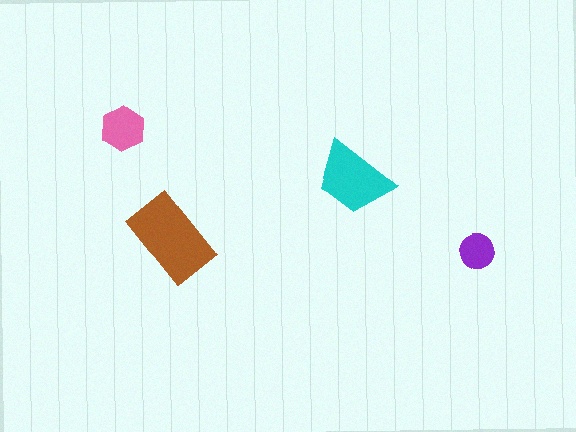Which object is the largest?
The brown rectangle.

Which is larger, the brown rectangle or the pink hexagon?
The brown rectangle.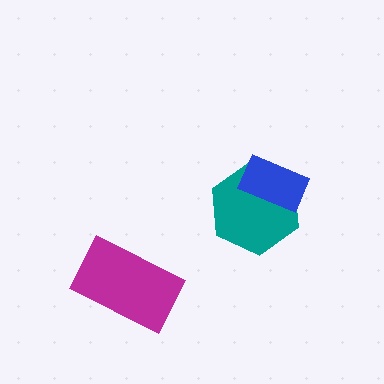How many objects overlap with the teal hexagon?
1 object overlaps with the teal hexagon.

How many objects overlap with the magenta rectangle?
0 objects overlap with the magenta rectangle.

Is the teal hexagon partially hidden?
Yes, it is partially covered by another shape.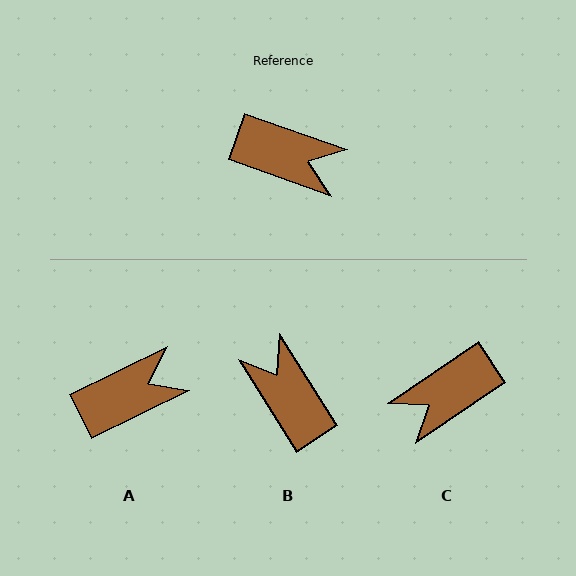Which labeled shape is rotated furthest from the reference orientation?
B, about 141 degrees away.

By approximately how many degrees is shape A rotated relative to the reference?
Approximately 46 degrees counter-clockwise.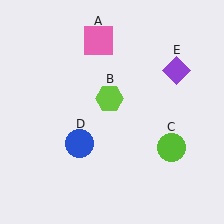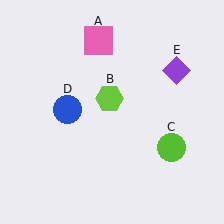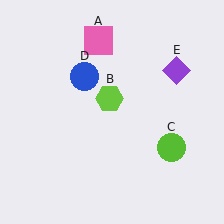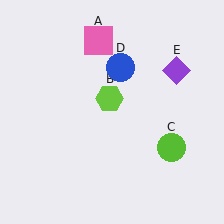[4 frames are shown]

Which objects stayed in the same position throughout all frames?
Pink square (object A) and lime hexagon (object B) and lime circle (object C) and purple diamond (object E) remained stationary.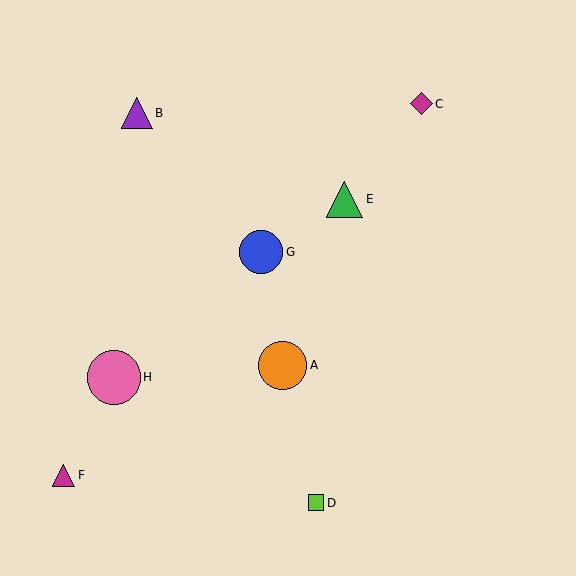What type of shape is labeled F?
Shape F is a magenta triangle.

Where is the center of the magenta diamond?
The center of the magenta diamond is at (421, 104).